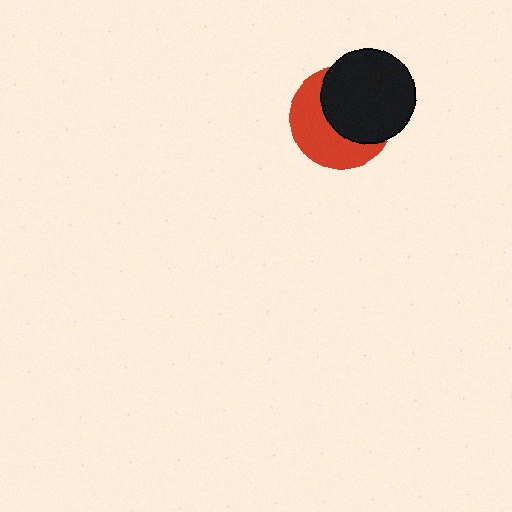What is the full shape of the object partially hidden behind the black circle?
The partially hidden object is a red circle.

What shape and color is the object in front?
The object in front is a black circle.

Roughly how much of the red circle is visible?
About half of it is visible (roughly 47%).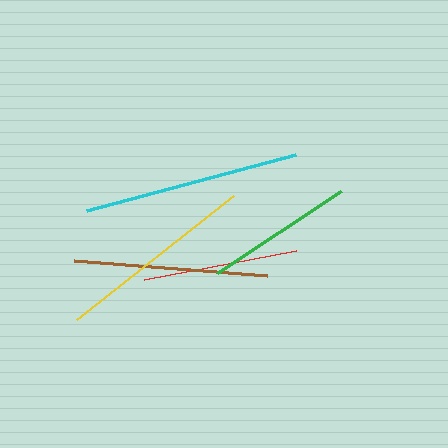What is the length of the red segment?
The red segment is approximately 154 pixels long.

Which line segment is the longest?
The cyan line is the longest at approximately 217 pixels.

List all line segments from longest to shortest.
From longest to shortest: cyan, yellow, brown, red, green.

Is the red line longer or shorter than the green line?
The red line is longer than the green line.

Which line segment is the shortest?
The green line is the shortest at approximately 148 pixels.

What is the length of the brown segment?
The brown segment is approximately 193 pixels long.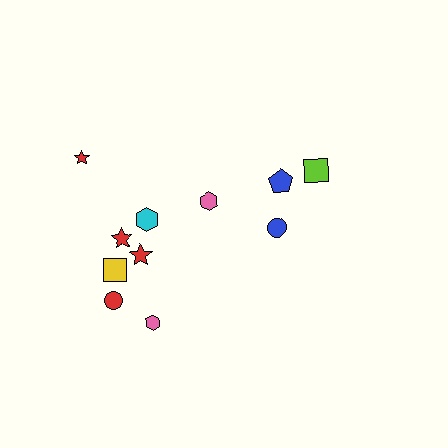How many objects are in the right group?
There are 3 objects.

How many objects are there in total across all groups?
There are 11 objects.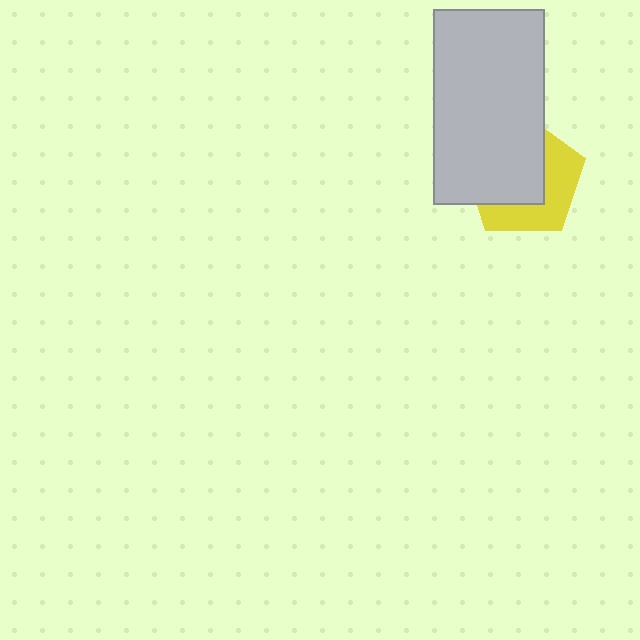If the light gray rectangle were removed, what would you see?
You would see the complete yellow pentagon.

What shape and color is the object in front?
The object in front is a light gray rectangle.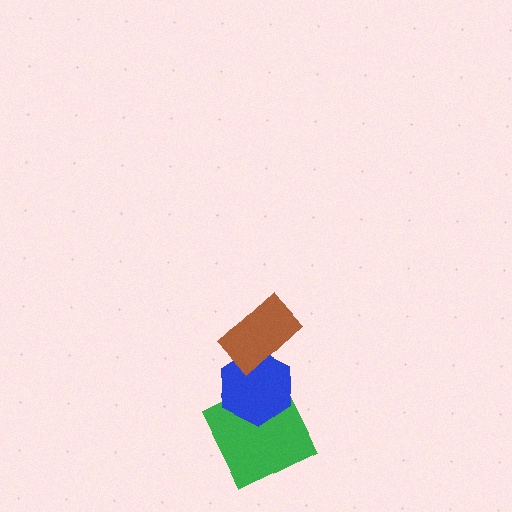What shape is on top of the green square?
The blue hexagon is on top of the green square.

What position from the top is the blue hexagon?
The blue hexagon is 2nd from the top.